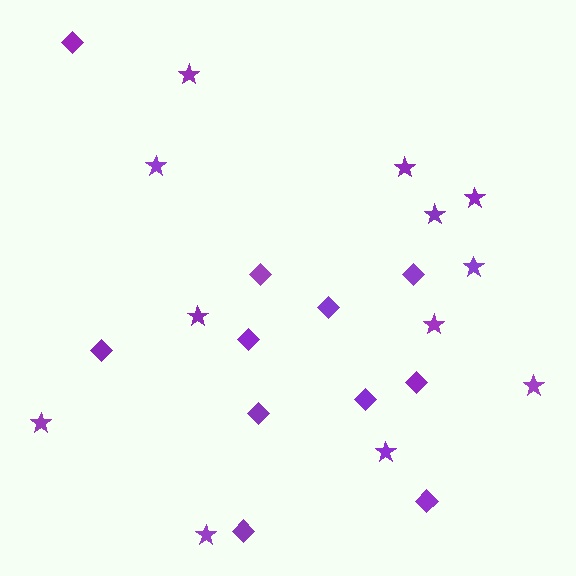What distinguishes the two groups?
There are 2 groups: one group of stars (12) and one group of diamonds (11).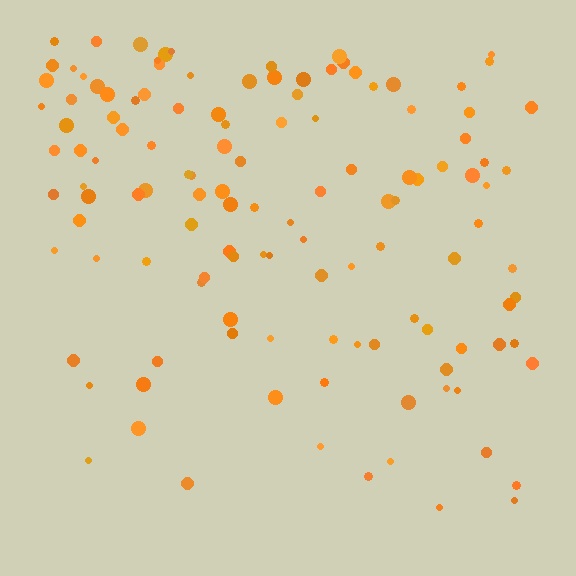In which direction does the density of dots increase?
From bottom to top, with the top side densest.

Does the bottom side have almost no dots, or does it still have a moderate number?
Still a moderate number, just noticeably fewer than the top.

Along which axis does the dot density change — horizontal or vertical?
Vertical.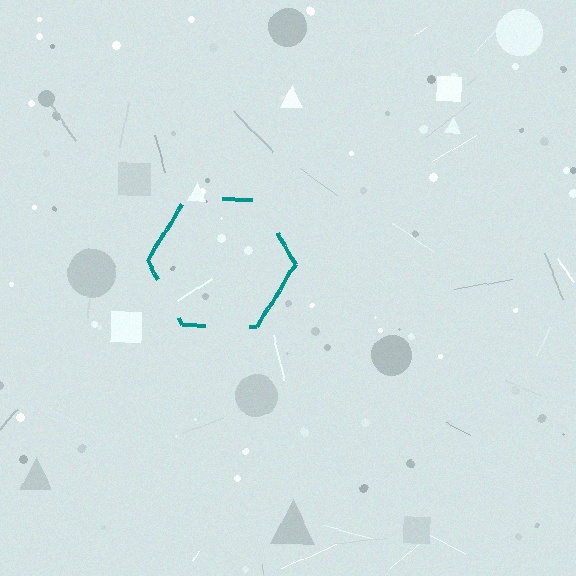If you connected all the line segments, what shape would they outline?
They would outline a hexagon.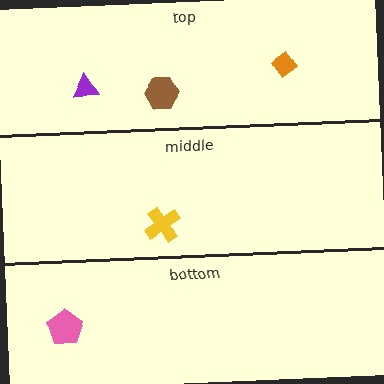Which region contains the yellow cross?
The middle region.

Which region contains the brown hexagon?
The top region.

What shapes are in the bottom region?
The pink pentagon.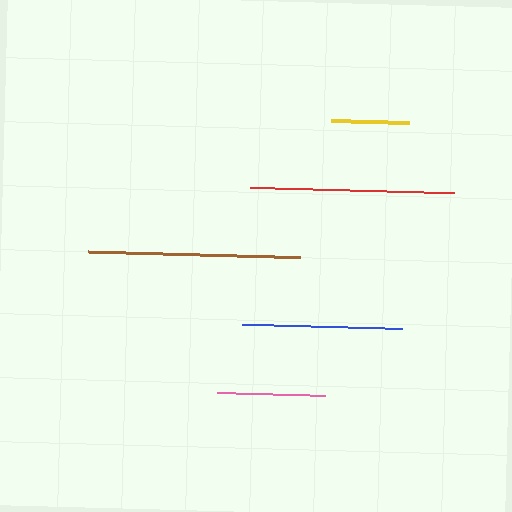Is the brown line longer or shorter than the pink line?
The brown line is longer than the pink line.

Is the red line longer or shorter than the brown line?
The brown line is longer than the red line.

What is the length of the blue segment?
The blue segment is approximately 160 pixels long.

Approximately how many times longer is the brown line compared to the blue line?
The brown line is approximately 1.3 times the length of the blue line.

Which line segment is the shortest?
The yellow line is the shortest at approximately 79 pixels.